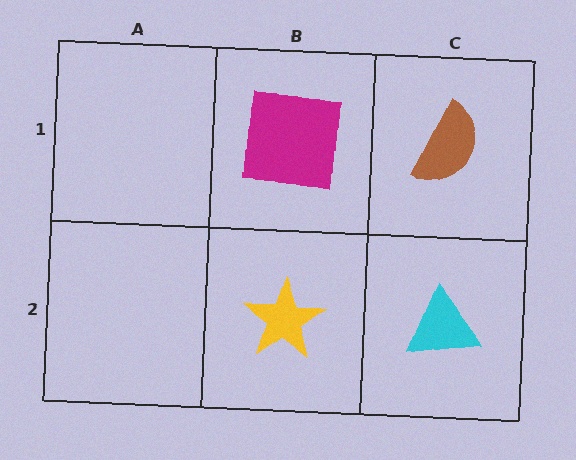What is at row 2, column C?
A cyan triangle.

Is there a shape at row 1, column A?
No, that cell is empty.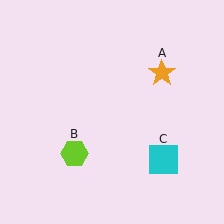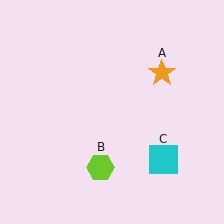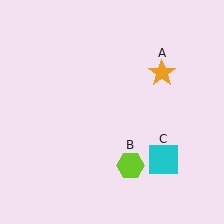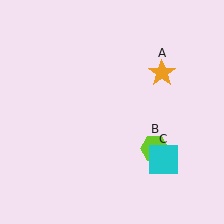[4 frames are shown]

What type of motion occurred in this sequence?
The lime hexagon (object B) rotated counterclockwise around the center of the scene.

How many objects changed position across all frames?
1 object changed position: lime hexagon (object B).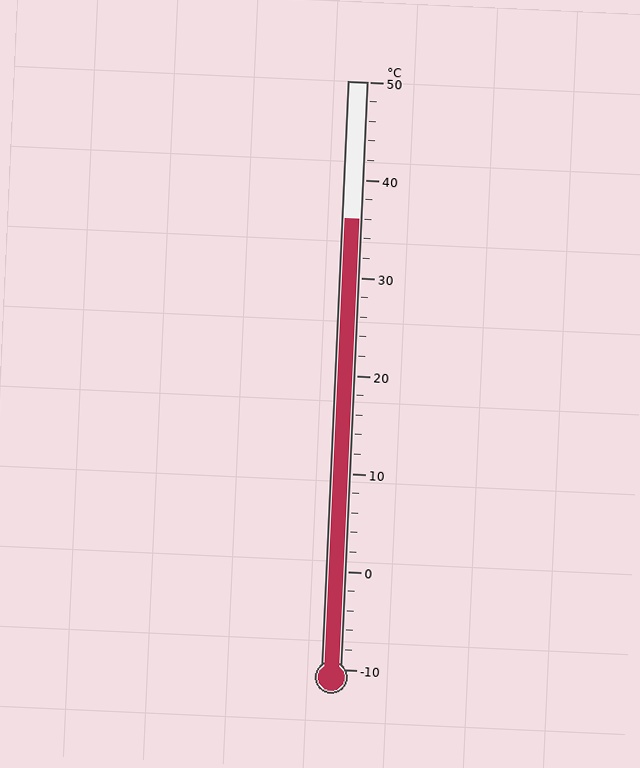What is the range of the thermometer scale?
The thermometer scale ranges from -10°C to 50°C.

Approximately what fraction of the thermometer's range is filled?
The thermometer is filled to approximately 75% of its range.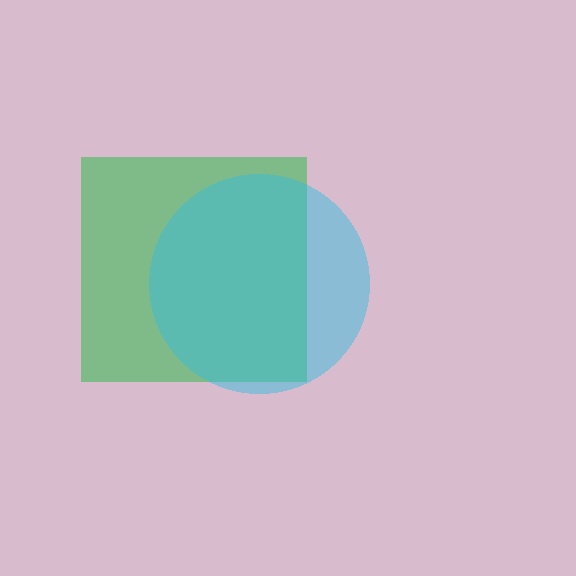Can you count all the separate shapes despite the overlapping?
Yes, there are 2 separate shapes.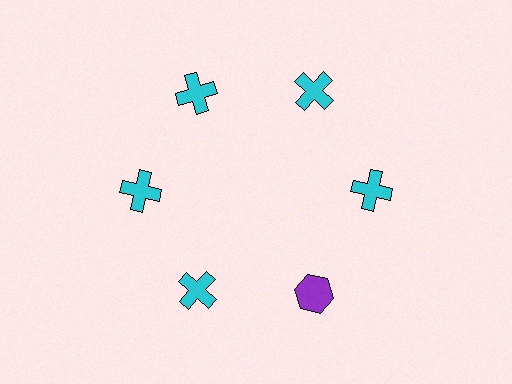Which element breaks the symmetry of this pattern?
The purple hexagon at roughly the 5 o'clock position breaks the symmetry. All other shapes are cyan crosses.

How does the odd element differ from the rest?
It differs in both color (purple instead of cyan) and shape (hexagon instead of cross).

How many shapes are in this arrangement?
There are 6 shapes arranged in a ring pattern.